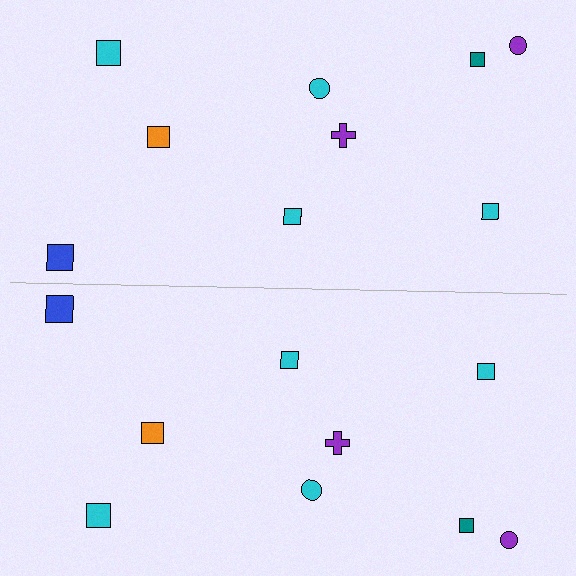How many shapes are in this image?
There are 18 shapes in this image.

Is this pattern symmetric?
Yes, this pattern has bilateral (reflection) symmetry.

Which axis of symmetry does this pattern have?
The pattern has a horizontal axis of symmetry running through the center of the image.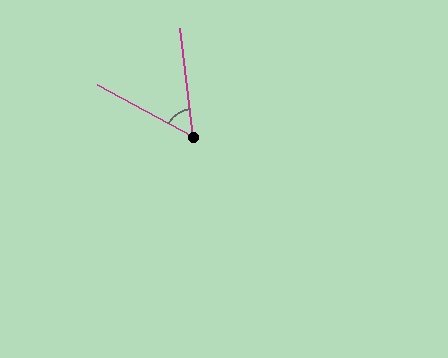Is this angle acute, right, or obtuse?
It is acute.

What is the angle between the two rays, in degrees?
Approximately 55 degrees.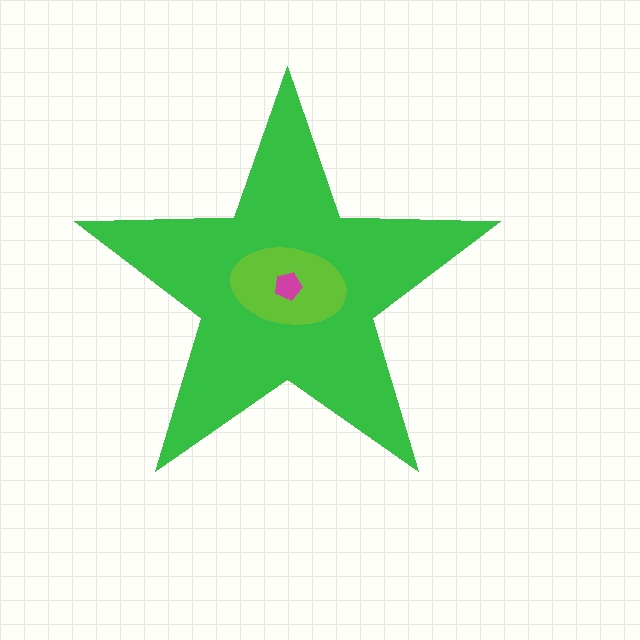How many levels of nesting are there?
3.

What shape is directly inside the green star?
The lime ellipse.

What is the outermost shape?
The green star.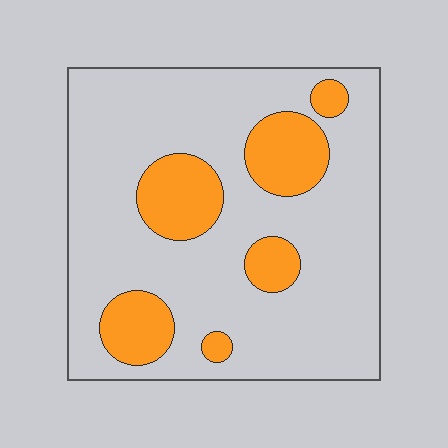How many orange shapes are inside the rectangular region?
6.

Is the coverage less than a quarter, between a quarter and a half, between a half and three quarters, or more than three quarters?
Less than a quarter.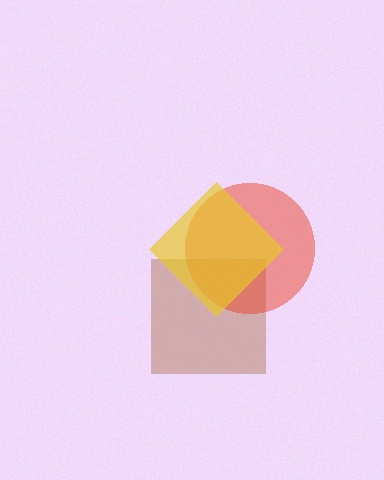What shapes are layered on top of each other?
The layered shapes are: a brown square, a red circle, a yellow diamond.